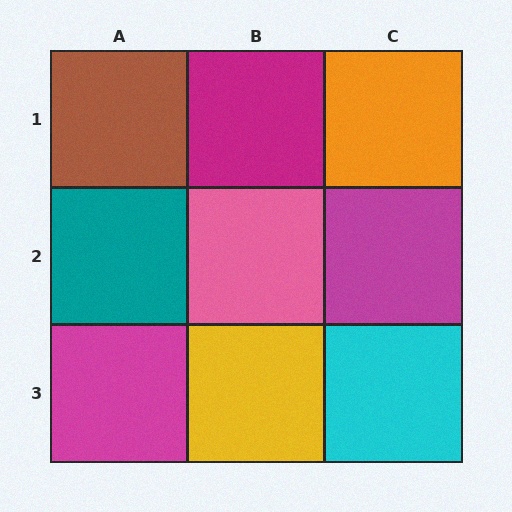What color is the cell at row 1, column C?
Orange.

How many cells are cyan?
1 cell is cyan.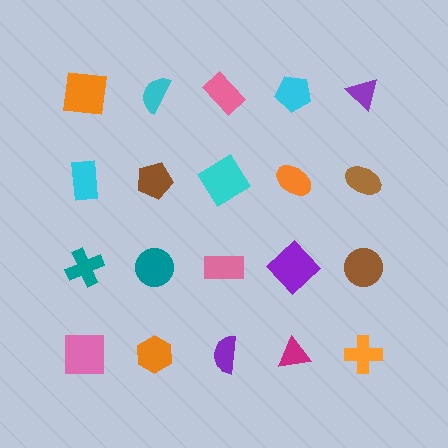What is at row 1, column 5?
A purple triangle.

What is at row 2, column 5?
A brown ellipse.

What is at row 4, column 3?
A purple semicircle.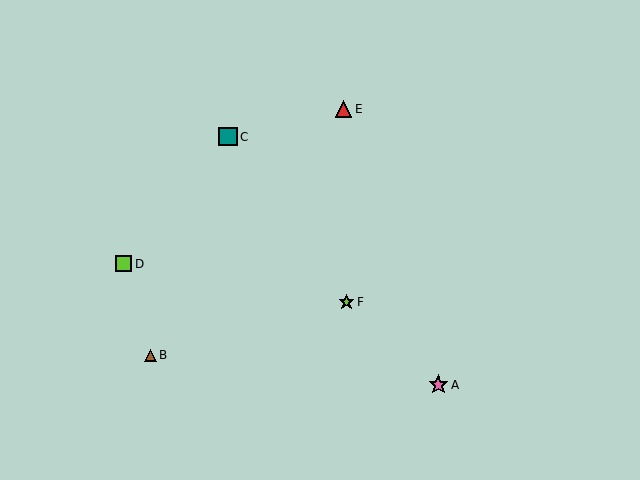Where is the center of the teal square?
The center of the teal square is at (228, 137).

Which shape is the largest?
The pink star (labeled A) is the largest.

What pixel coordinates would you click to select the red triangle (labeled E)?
Click at (344, 109) to select the red triangle E.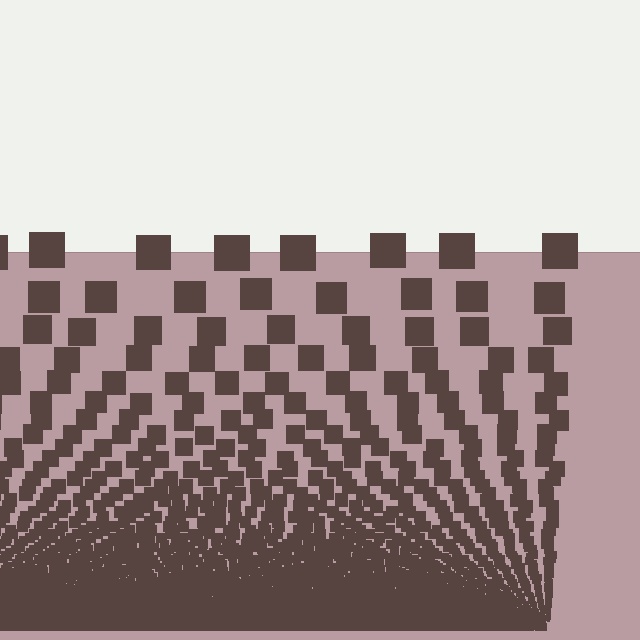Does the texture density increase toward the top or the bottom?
Density increases toward the bottom.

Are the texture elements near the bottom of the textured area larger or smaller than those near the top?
Smaller. The gradient is inverted — elements near the bottom are smaller and denser.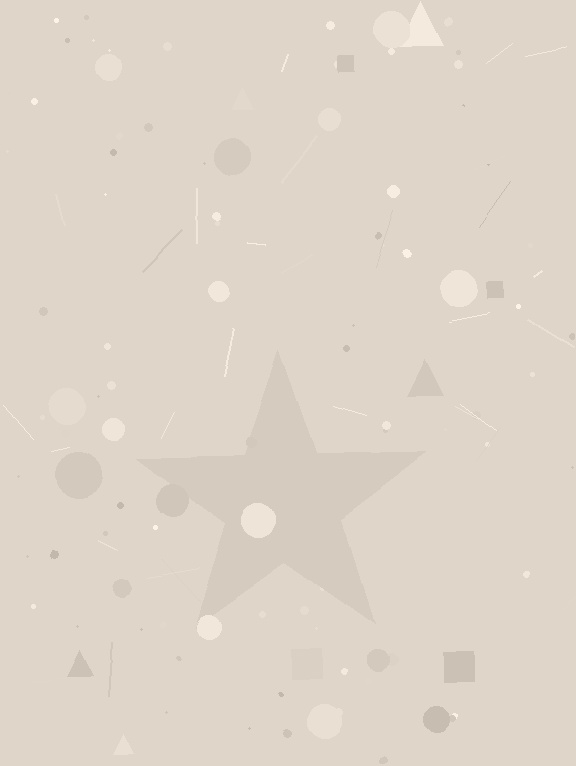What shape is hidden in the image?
A star is hidden in the image.